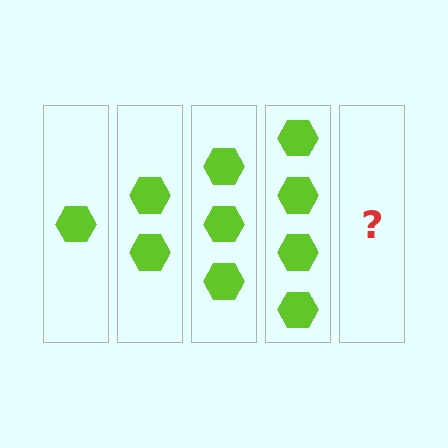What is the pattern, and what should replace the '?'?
The pattern is that each step adds one more hexagon. The '?' should be 5 hexagons.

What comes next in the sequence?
The next element should be 5 hexagons.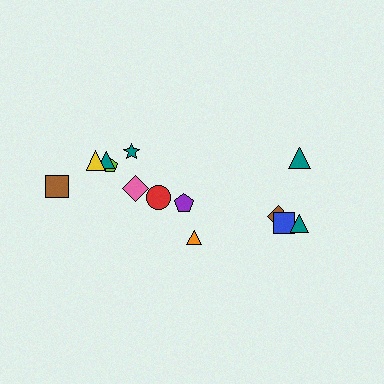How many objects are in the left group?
There are 8 objects.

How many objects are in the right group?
There are 5 objects.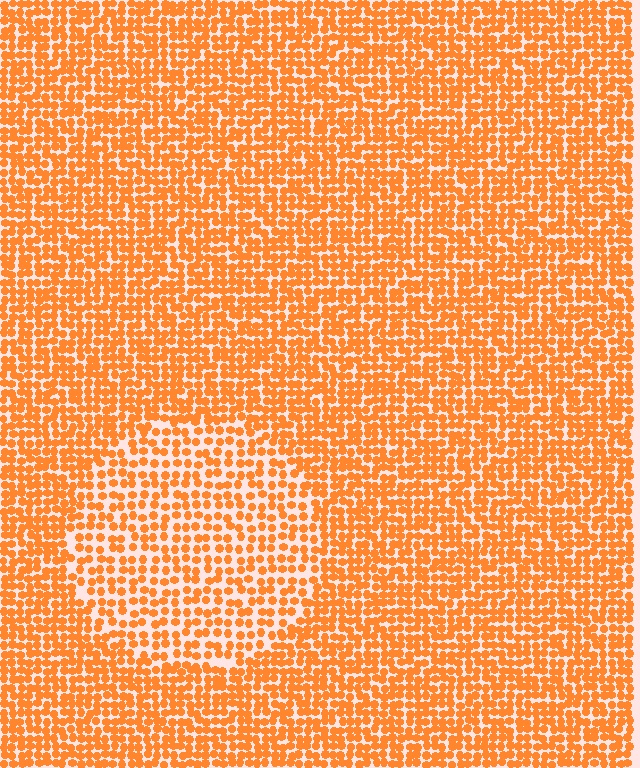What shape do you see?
I see a circle.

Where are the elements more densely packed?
The elements are more densely packed outside the circle boundary.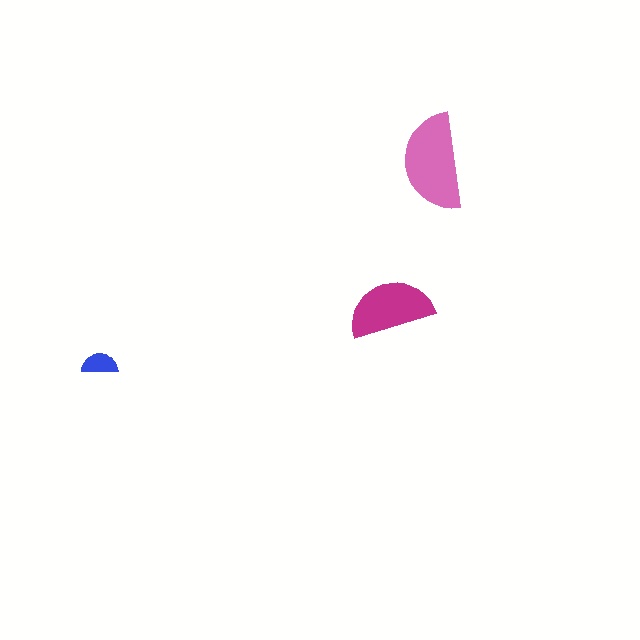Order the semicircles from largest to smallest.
the pink one, the magenta one, the blue one.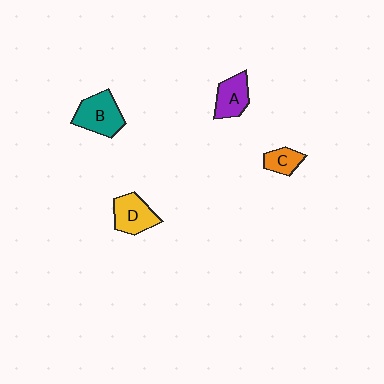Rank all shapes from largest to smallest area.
From largest to smallest: B (teal), D (yellow), A (purple), C (orange).